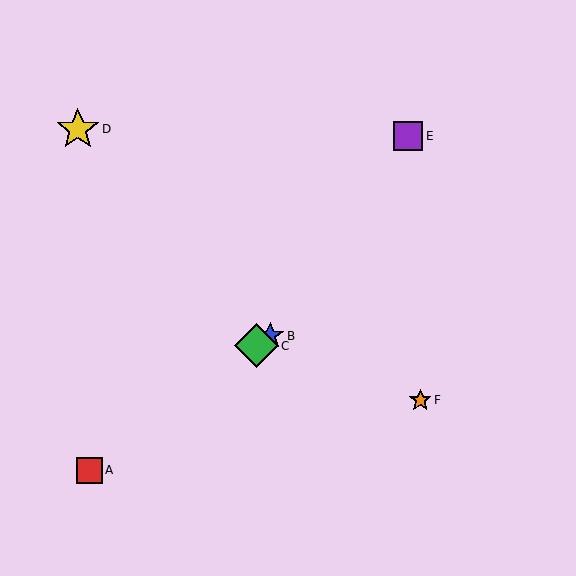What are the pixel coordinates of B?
Object B is at (270, 336).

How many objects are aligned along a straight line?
3 objects (A, B, C) are aligned along a straight line.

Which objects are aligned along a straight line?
Objects A, B, C are aligned along a straight line.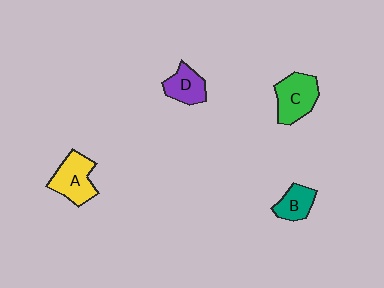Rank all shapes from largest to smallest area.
From largest to smallest: C (green), A (yellow), D (purple), B (teal).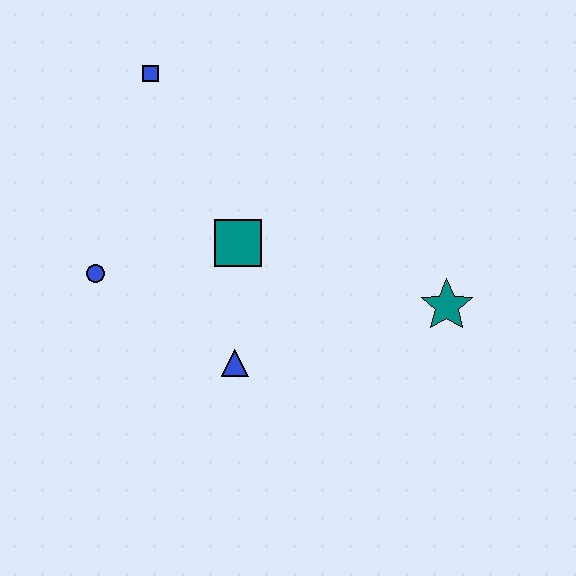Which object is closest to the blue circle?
The teal square is closest to the blue circle.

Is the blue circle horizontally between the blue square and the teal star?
No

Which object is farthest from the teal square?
The teal star is farthest from the teal square.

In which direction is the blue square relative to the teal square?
The blue square is above the teal square.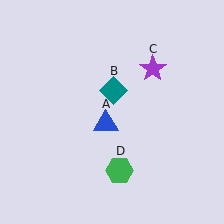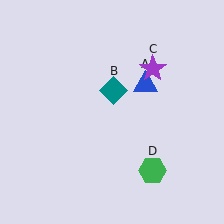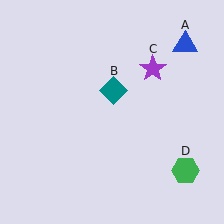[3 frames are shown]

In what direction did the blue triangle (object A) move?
The blue triangle (object A) moved up and to the right.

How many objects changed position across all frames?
2 objects changed position: blue triangle (object A), green hexagon (object D).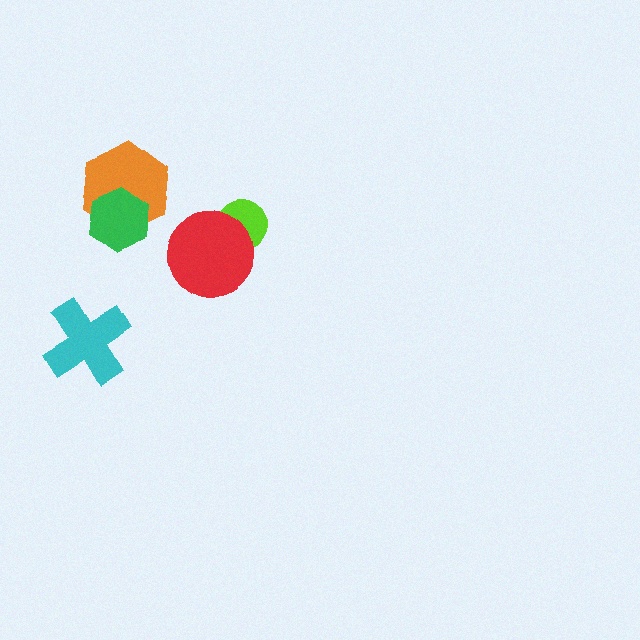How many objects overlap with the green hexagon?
1 object overlaps with the green hexagon.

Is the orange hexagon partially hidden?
Yes, it is partially covered by another shape.